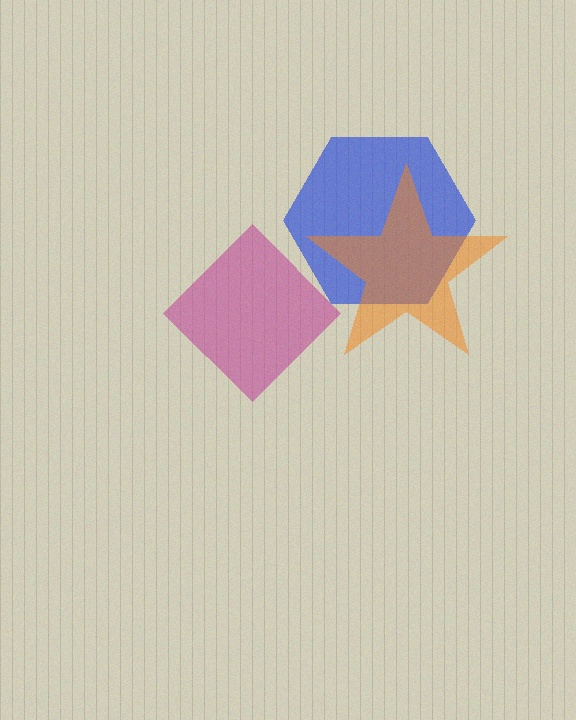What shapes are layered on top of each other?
The layered shapes are: a blue hexagon, a magenta diamond, an orange star.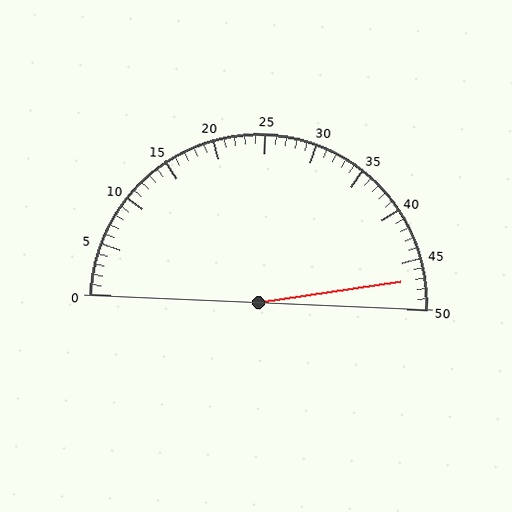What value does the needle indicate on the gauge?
The needle indicates approximately 47.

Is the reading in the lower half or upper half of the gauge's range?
The reading is in the upper half of the range (0 to 50).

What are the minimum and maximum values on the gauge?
The gauge ranges from 0 to 50.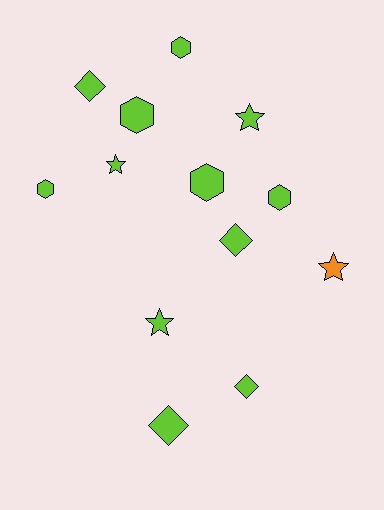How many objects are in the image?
There are 13 objects.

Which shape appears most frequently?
Hexagon, with 5 objects.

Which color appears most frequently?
Lime, with 12 objects.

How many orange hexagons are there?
There are no orange hexagons.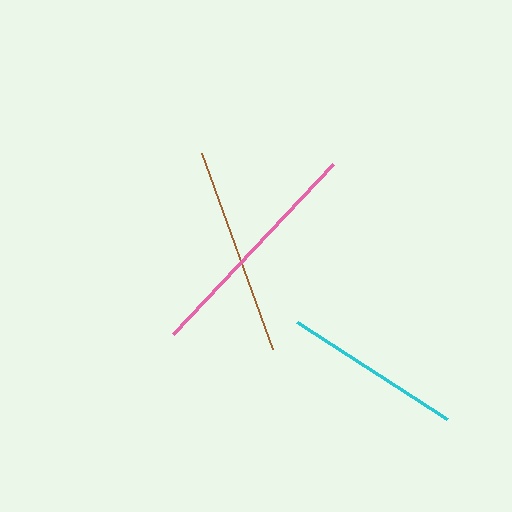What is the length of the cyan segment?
The cyan segment is approximately 178 pixels long.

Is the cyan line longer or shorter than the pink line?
The pink line is longer than the cyan line.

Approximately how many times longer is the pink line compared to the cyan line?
The pink line is approximately 1.3 times the length of the cyan line.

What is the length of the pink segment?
The pink segment is approximately 233 pixels long.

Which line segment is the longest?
The pink line is the longest at approximately 233 pixels.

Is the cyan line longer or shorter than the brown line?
The brown line is longer than the cyan line.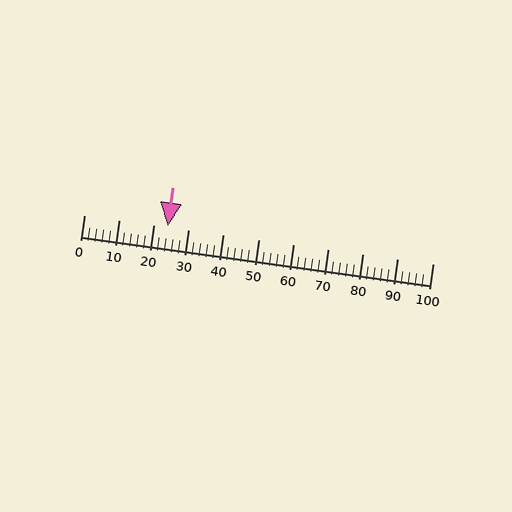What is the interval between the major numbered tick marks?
The major tick marks are spaced 10 units apart.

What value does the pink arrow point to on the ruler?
The pink arrow points to approximately 24.